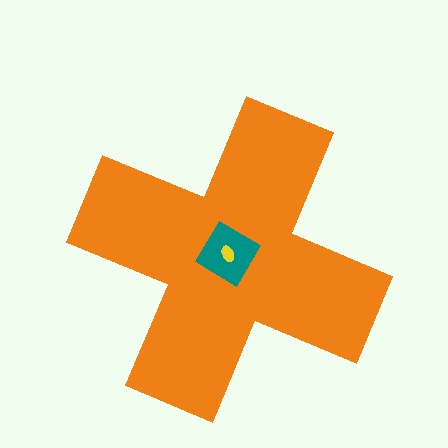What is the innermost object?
The yellow ellipse.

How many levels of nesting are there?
3.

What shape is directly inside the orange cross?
The teal diamond.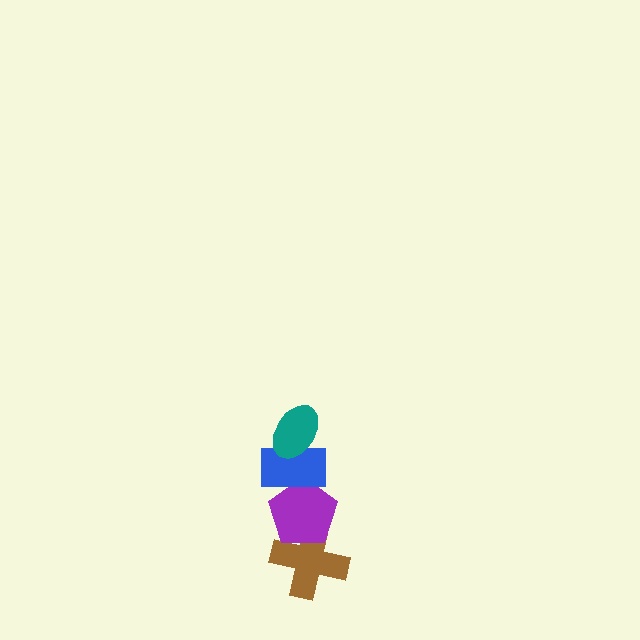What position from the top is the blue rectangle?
The blue rectangle is 2nd from the top.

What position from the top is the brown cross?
The brown cross is 4th from the top.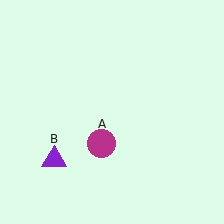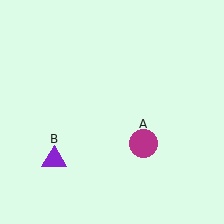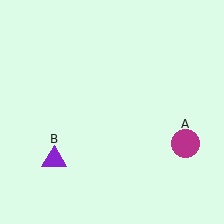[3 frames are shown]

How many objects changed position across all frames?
1 object changed position: magenta circle (object A).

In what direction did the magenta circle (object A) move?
The magenta circle (object A) moved right.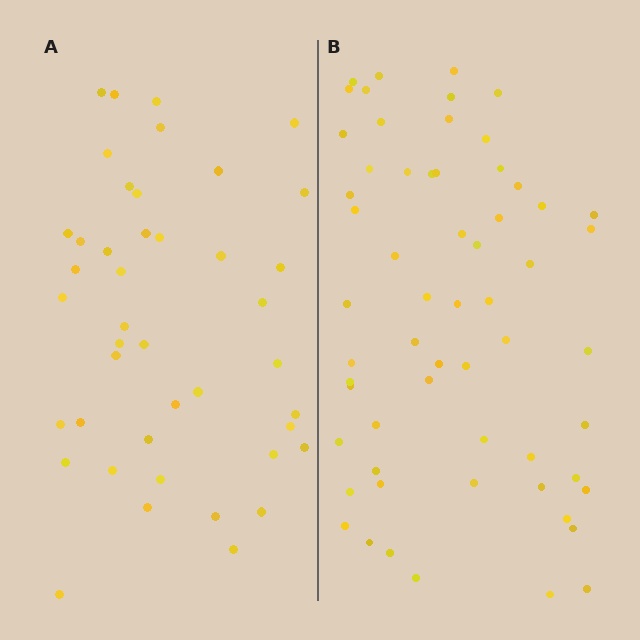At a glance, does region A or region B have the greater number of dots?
Region B (the right region) has more dots.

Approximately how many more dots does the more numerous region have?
Region B has approximately 15 more dots than region A.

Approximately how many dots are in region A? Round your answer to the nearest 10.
About 40 dots. (The exact count is 43, which rounds to 40.)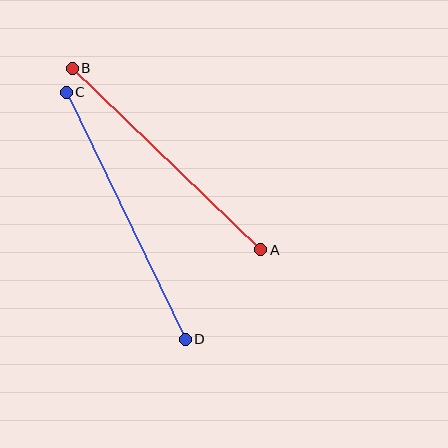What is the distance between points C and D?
The distance is approximately 274 pixels.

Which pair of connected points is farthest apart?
Points C and D are farthest apart.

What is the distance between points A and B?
The distance is approximately 262 pixels.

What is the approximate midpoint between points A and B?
The midpoint is at approximately (166, 159) pixels.